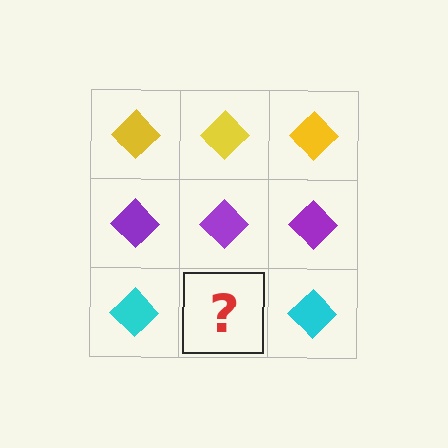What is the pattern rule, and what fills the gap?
The rule is that each row has a consistent color. The gap should be filled with a cyan diamond.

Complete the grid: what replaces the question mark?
The question mark should be replaced with a cyan diamond.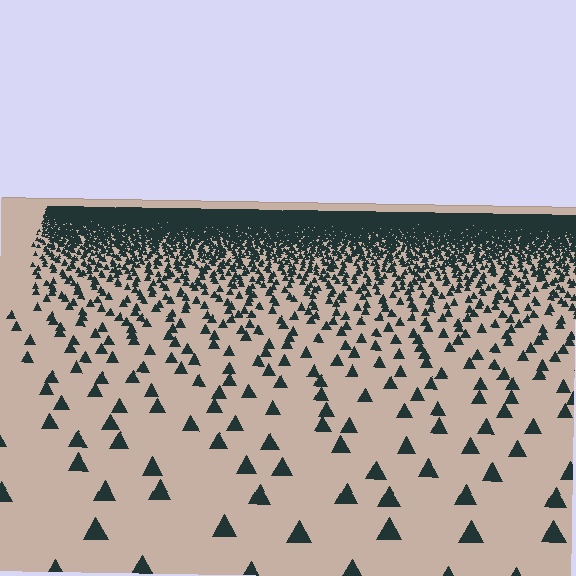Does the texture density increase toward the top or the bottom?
Density increases toward the top.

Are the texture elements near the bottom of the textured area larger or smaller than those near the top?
Larger. Near the bottom, elements are closer to the viewer and appear at a bigger on-screen size.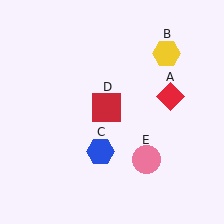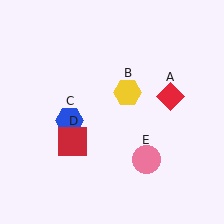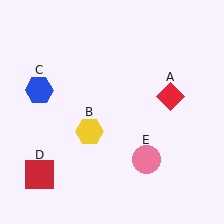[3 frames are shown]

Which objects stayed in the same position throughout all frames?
Red diamond (object A) and pink circle (object E) remained stationary.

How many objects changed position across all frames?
3 objects changed position: yellow hexagon (object B), blue hexagon (object C), red square (object D).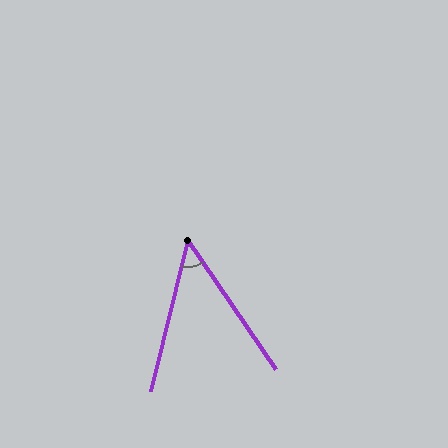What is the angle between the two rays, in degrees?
Approximately 48 degrees.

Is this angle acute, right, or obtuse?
It is acute.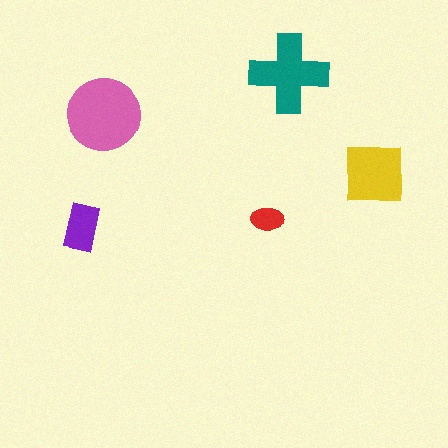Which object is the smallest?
The red ellipse.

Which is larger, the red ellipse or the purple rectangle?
The purple rectangle.